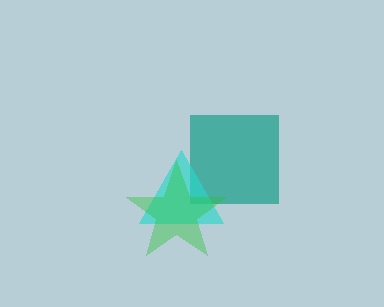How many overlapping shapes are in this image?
There are 3 overlapping shapes in the image.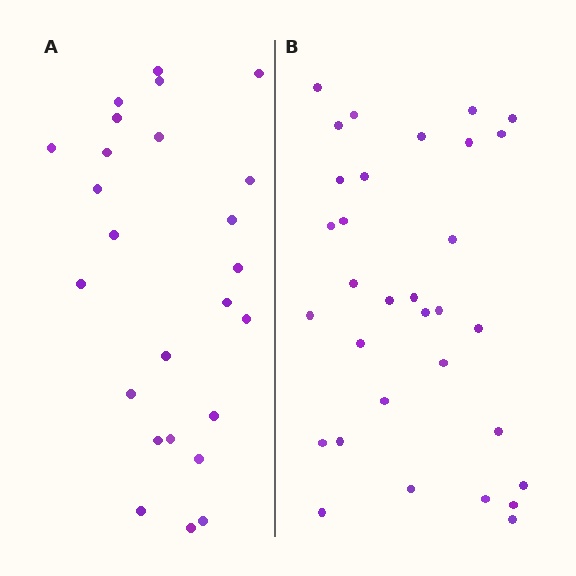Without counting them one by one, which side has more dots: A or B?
Region B (the right region) has more dots.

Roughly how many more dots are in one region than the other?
Region B has roughly 8 or so more dots than region A.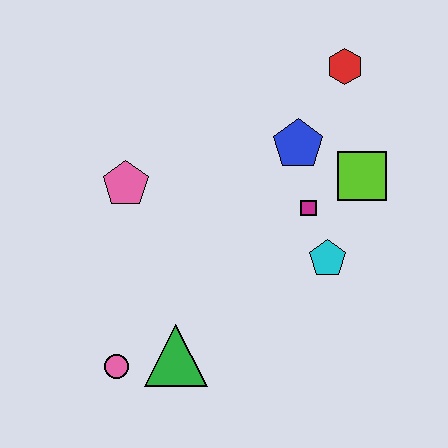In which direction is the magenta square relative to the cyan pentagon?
The magenta square is above the cyan pentagon.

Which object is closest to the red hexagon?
The blue pentagon is closest to the red hexagon.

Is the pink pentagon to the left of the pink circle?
No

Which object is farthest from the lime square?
The pink circle is farthest from the lime square.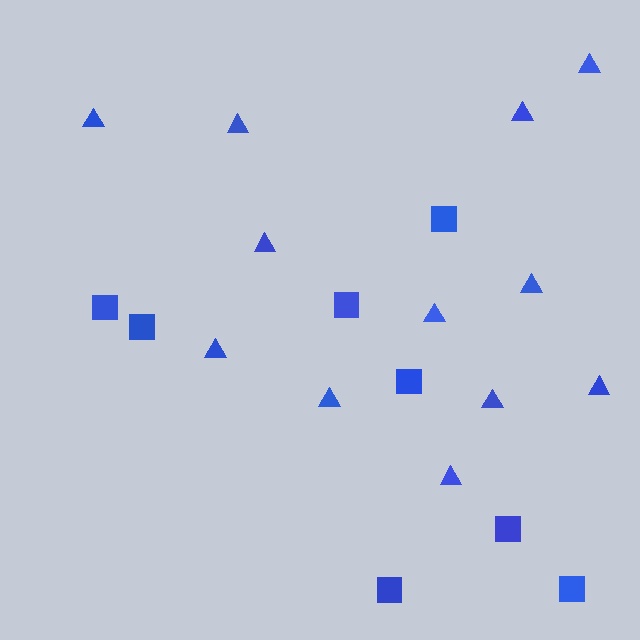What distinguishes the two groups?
There are 2 groups: one group of triangles (12) and one group of squares (8).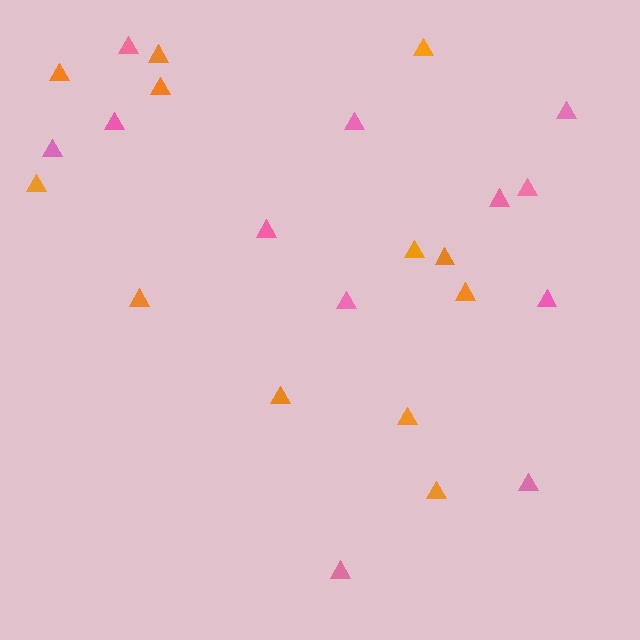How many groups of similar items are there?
There are 2 groups: one group of pink triangles (12) and one group of orange triangles (12).